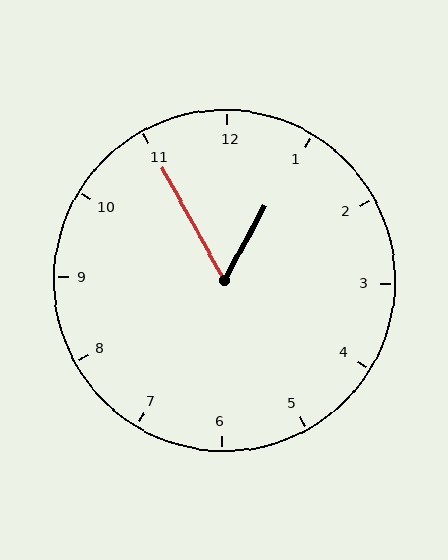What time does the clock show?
12:55.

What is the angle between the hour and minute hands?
Approximately 58 degrees.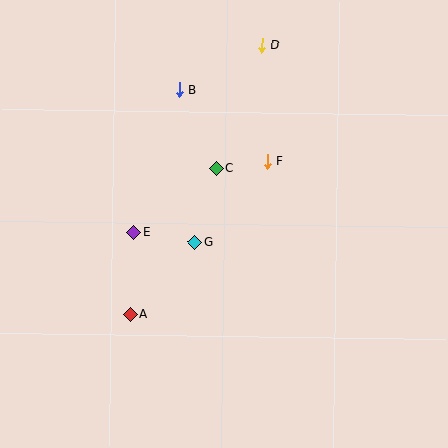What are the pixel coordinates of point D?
Point D is at (262, 45).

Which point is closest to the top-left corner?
Point B is closest to the top-left corner.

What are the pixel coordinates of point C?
Point C is at (216, 168).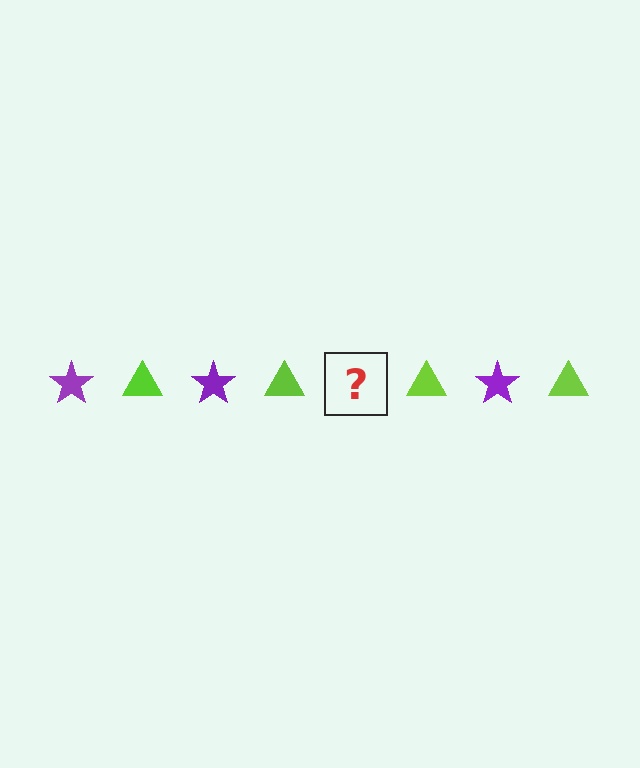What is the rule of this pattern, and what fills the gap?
The rule is that the pattern alternates between purple star and lime triangle. The gap should be filled with a purple star.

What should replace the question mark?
The question mark should be replaced with a purple star.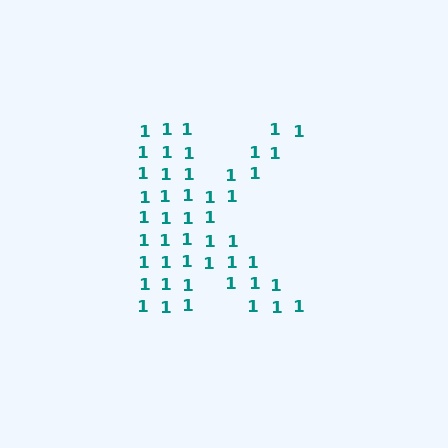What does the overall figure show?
The overall figure shows the letter K.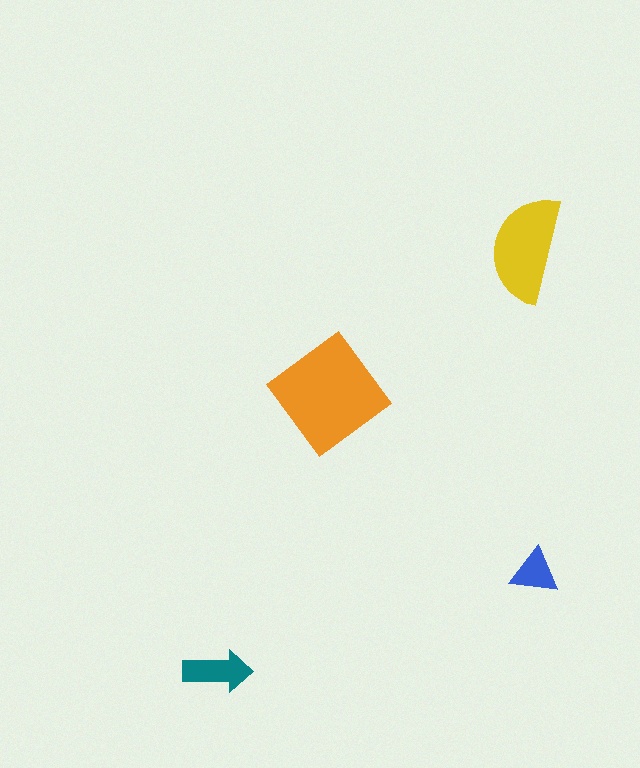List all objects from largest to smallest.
The orange diamond, the yellow semicircle, the teal arrow, the blue triangle.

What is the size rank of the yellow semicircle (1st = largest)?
2nd.